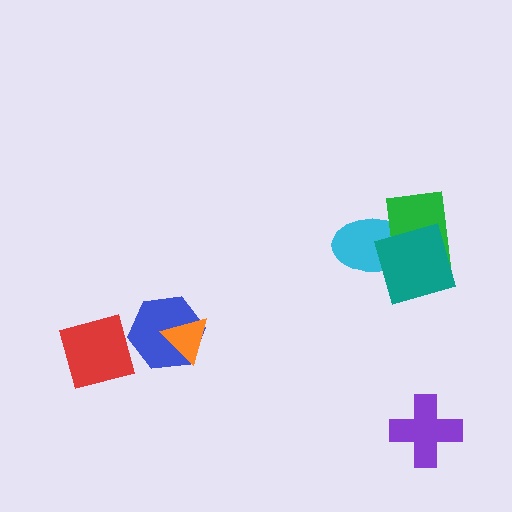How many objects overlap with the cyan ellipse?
2 objects overlap with the cyan ellipse.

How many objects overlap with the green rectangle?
2 objects overlap with the green rectangle.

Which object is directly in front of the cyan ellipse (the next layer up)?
The green rectangle is directly in front of the cyan ellipse.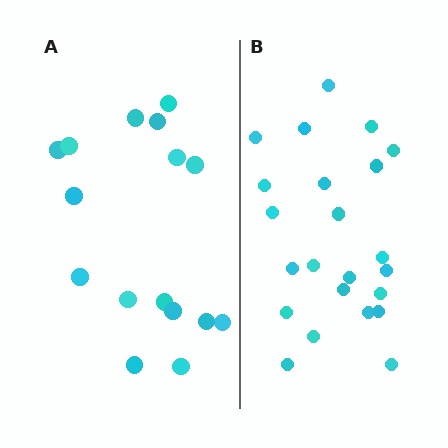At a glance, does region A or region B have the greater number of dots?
Region B (the right region) has more dots.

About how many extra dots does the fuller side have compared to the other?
Region B has roughly 8 or so more dots than region A.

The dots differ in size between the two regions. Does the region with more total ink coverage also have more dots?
No. Region A has more total ink coverage because its dots are larger, but region B actually contains more individual dots. Total area can be misleading — the number of items is what matters here.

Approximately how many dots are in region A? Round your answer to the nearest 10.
About 20 dots. (The exact count is 16, which rounds to 20.)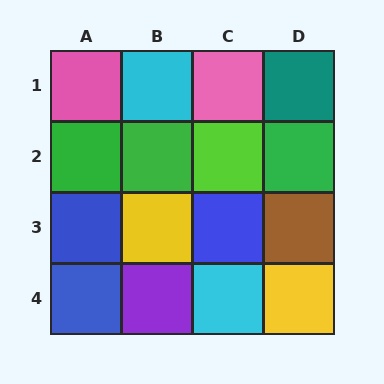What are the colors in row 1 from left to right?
Pink, cyan, pink, teal.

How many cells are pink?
2 cells are pink.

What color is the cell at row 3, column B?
Yellow.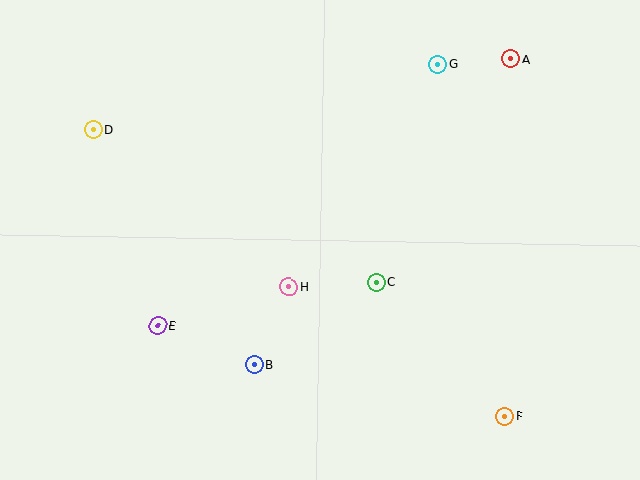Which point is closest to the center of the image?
Point H at (289, 287) is closest to the center.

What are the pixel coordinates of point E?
Point E is at (158, 326).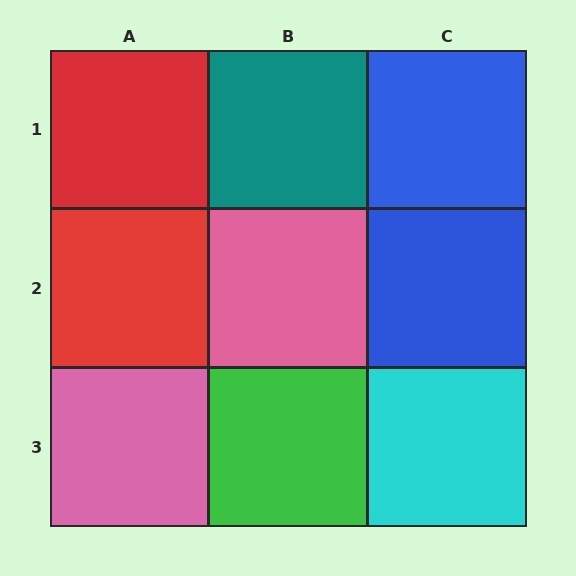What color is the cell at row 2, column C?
Blue.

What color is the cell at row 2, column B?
Pink.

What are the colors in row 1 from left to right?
Red, teal, blue.